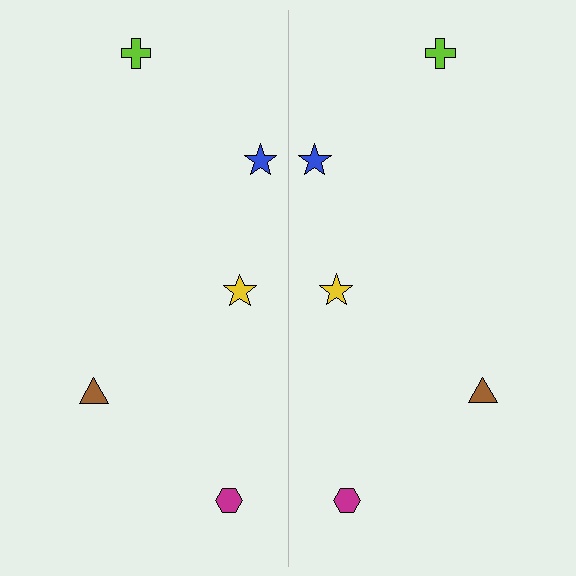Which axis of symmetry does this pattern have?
The pattern has a vertical axis of symmetry running through the center of the image.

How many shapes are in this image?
There are 10 shapes in this image.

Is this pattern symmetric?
Yes, this pattern has bilateral (reflection) symmetry.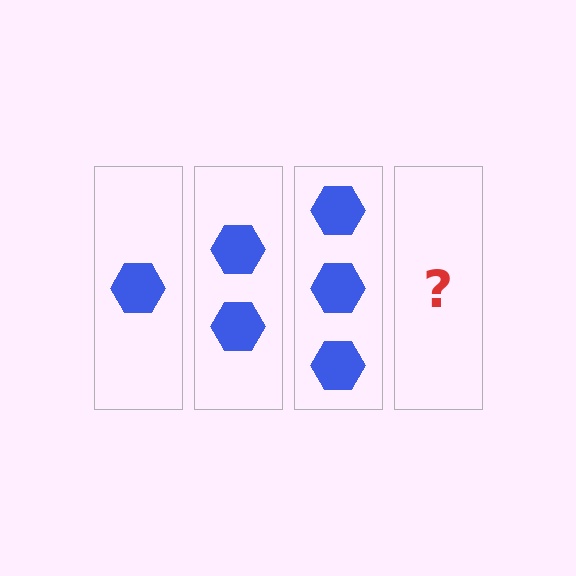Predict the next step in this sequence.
The next step is 4 hexagons.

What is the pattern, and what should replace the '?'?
The pattern is that each step adds one more hexagon. The '?' should be 4 hexagons.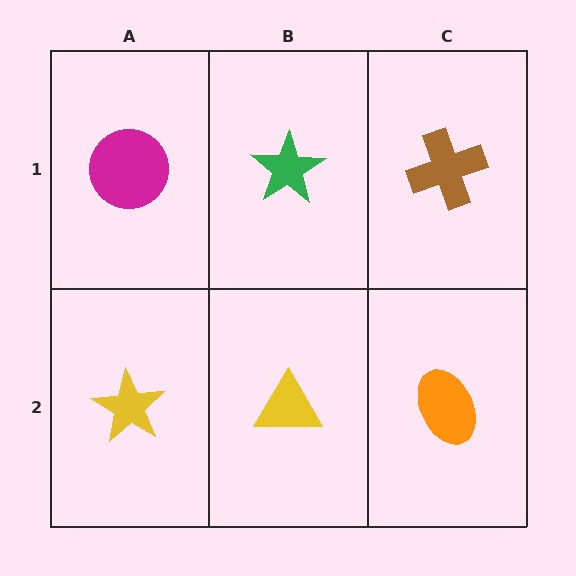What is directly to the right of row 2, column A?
A yellow triangle.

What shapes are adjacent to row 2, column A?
A magenta circle (row 1, column A), a yellow triangle (row 2, column B).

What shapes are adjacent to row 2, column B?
A green star (row 1, column B), a yellow star (row 2, column A), an orange ellipse (row 2, column C).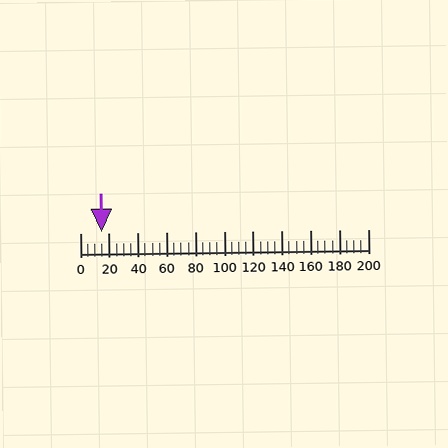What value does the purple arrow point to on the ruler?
The purple arrow points to approximately 15.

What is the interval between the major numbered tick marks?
The major tick marks are spaced 20 units apart.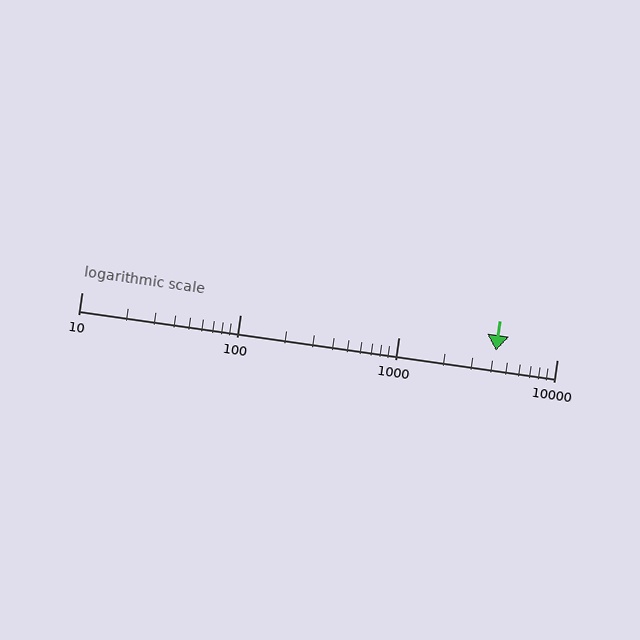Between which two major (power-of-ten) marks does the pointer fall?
The pointer is between 1000 and 10000.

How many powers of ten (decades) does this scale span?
The scale spans 3 decades, from 10 to 10000.